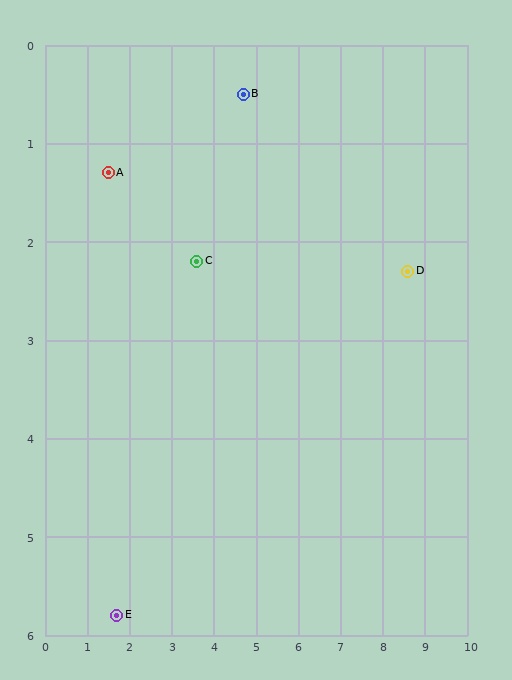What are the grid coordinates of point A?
Point A is at approximately (1.5, 1.3).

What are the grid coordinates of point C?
Point C is at approximately (3.6, 2.2).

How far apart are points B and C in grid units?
Points B and C are about 2.0 grid units apart.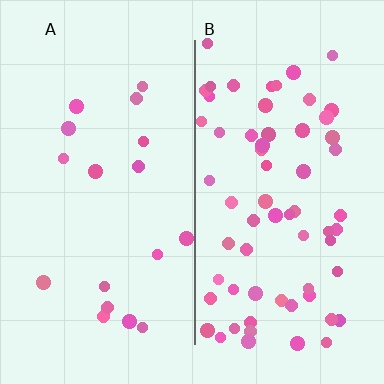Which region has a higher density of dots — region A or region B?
B (the right).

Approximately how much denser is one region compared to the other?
Approximately 3.7× — region B over region A.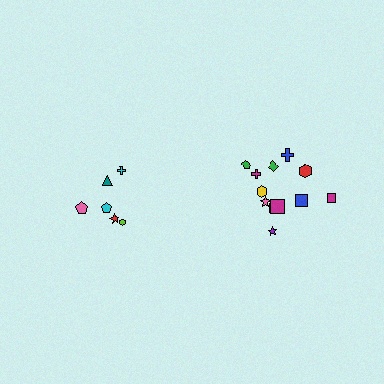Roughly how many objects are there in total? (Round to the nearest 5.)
Roughly 20 objects in total.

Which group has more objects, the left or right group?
The right group.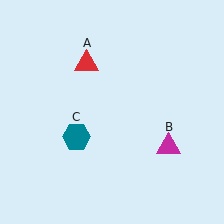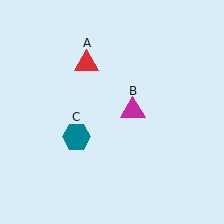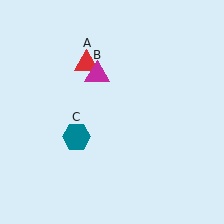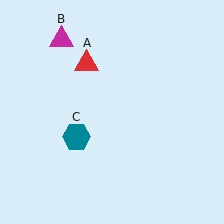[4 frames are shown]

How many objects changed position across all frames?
1 object changed position: magenta triangle (object B).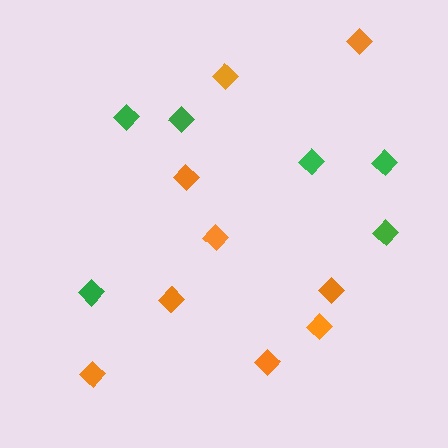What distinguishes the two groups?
There are 2 groups: one group of green diamonds (6) and one group of orange diamonds (9).